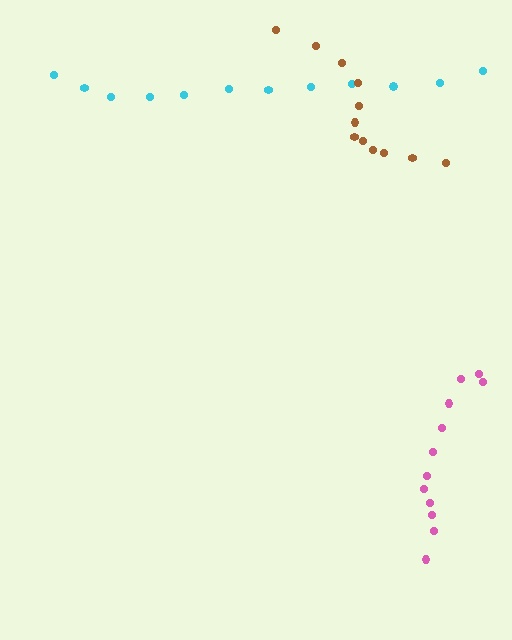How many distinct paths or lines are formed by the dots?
There are 3 distinct paths.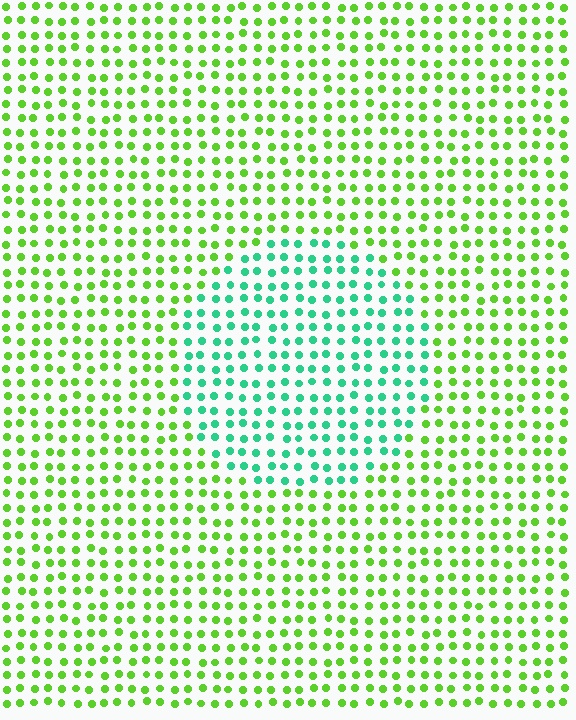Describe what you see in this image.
The image is filled with small lime elements in a uniform arrangement. A circle-shaped region is visible where the elements are tinted to a slightly different hue, forming a subtle color boundary.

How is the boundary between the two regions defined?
The boundary is defined purely by a slight shift in hue (about 53 degrees). Spacing, size, and orientation are identical on both sides.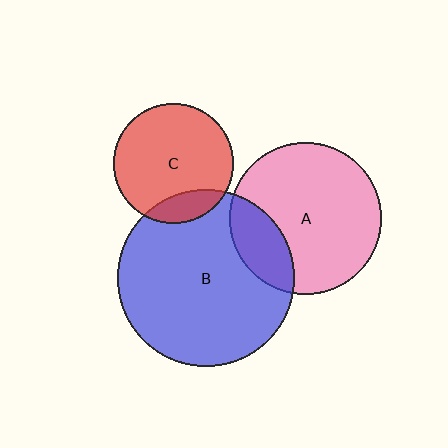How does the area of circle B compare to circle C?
Approximately 2.2 times.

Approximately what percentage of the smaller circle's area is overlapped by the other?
Approximately 20%.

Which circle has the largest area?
Circle B (blue).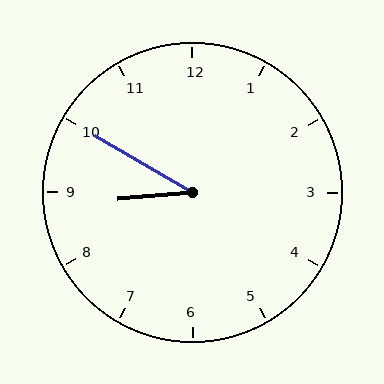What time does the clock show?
8:50.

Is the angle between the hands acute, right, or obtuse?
It is acute.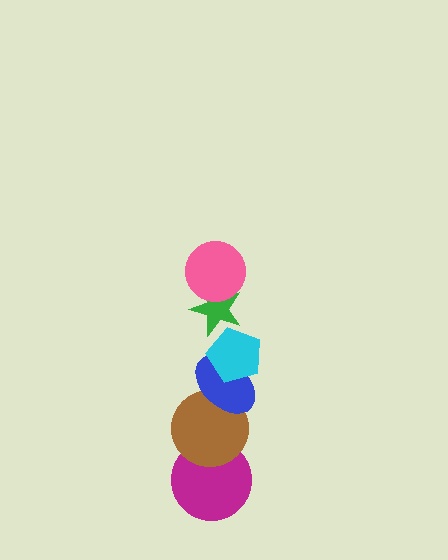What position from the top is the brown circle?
The brown circle is 5th from the top.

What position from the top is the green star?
The green star is 2nd from the top.